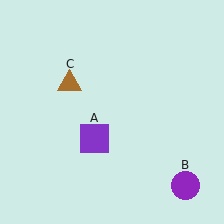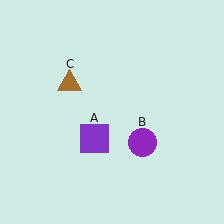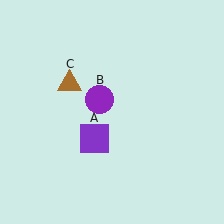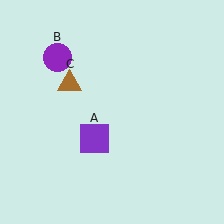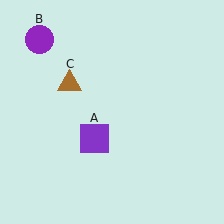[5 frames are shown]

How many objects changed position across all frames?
1 object changed position: purple circle (object B).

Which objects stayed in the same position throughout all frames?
Purple square (object A) and brown triangle (object C) remained stationary.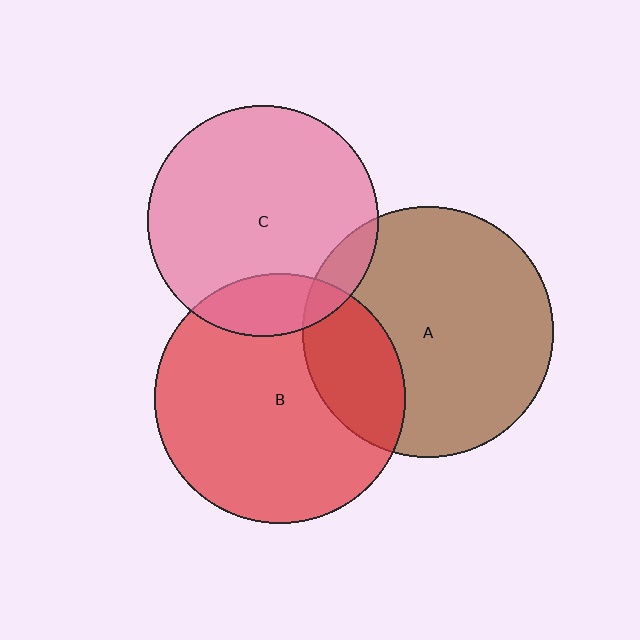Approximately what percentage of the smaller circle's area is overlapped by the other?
Approximately 25%.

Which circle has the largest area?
Circle A (brown).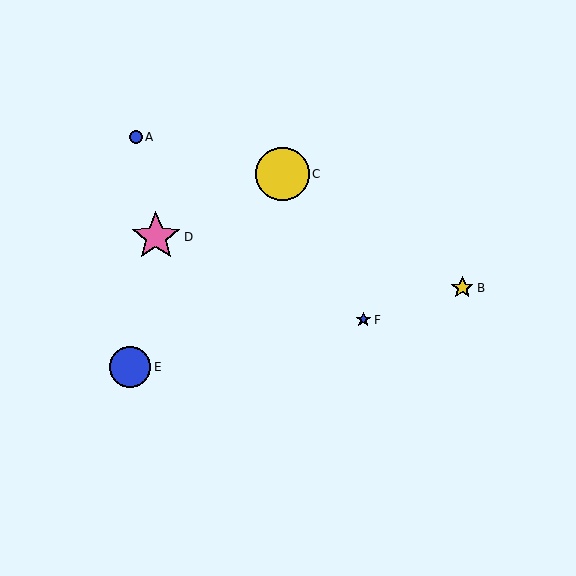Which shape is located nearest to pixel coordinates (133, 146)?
The blue circle (labeled A) at (136, 137) is nearest to that location.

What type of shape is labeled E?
Shape E is a blue circle.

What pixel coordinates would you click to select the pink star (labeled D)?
Click at (156, 237) to select the pink star D.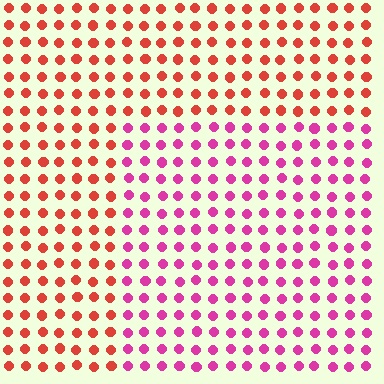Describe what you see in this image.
The image is filled with small red elements in a uniform arrangement. A rectangle-shaped region is visible where the elements are tinted to a slightly different hue, forming a subtle color boundary.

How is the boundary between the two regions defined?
The boundary is defined purely by a slight shift in hue (about 44 degrees). Spacing, size, and orientation are identical on both sides.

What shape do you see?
I see a rectangle.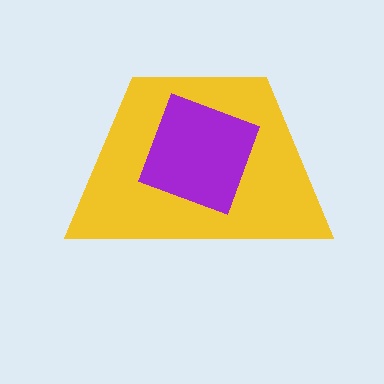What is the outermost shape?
The yellow trapezoid.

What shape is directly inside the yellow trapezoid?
The purple diamond.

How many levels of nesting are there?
2.